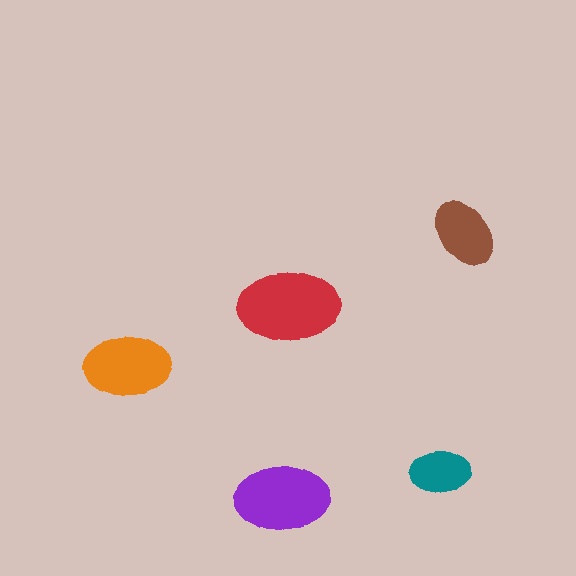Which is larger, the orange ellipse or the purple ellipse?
The purple one.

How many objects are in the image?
There are 5 objects in the image.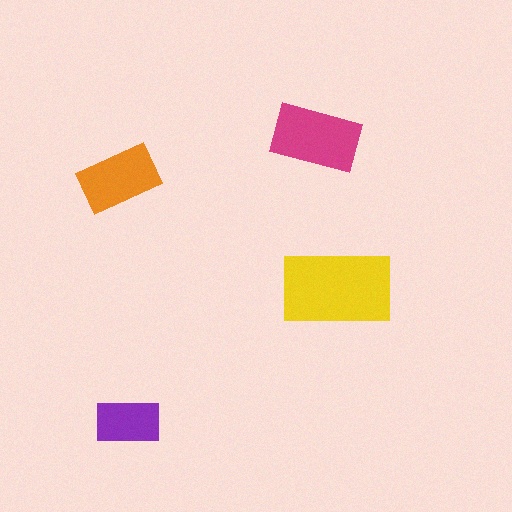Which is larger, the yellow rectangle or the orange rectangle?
The yellow one.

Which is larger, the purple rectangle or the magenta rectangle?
The magenta one.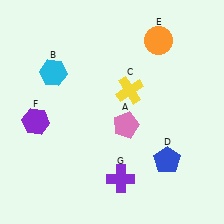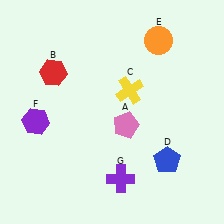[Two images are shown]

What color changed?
The hexagon (B) changed from cyan in Image 1 to red in Image 2.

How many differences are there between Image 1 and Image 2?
There is 1 difference between the two images.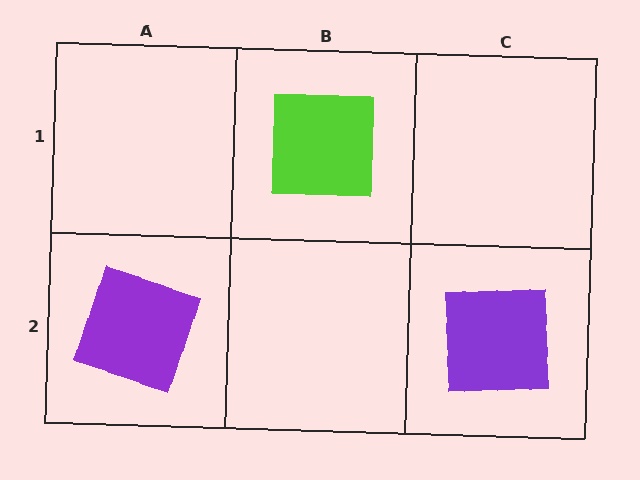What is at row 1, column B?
A lime square.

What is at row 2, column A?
A purple square.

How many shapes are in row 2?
2 shapes.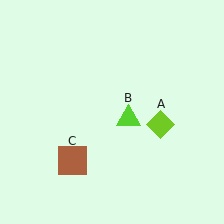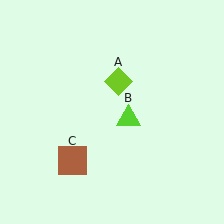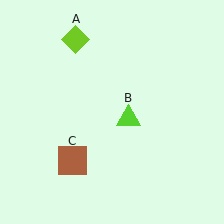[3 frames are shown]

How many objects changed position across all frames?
1 object changed position: lime diamond (object A).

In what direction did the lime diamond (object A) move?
The lime diamond (object A) moved up and to the left.